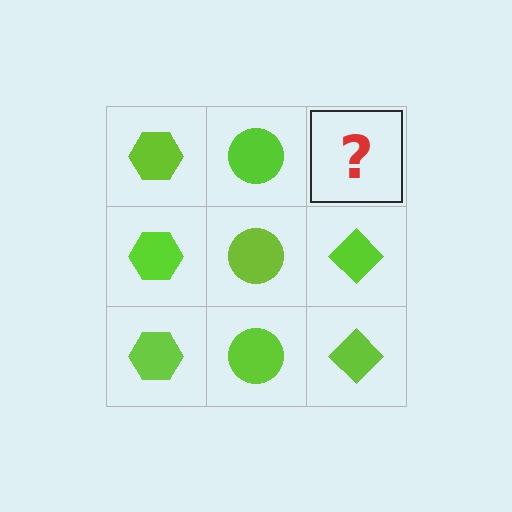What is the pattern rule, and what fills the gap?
The rule is that each column has a consistent shape. The gap should be filled with a lime diamond.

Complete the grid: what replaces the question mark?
The question mark should be replaced with a lime diamond.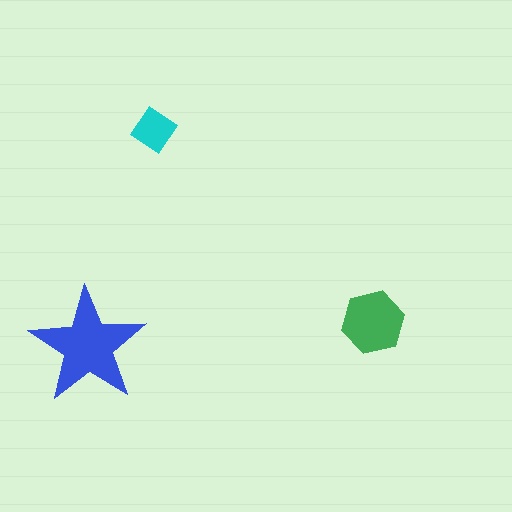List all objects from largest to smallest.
The blue star, the green hexagon, the cyan diamond.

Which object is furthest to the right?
The green hexagon is rightmost.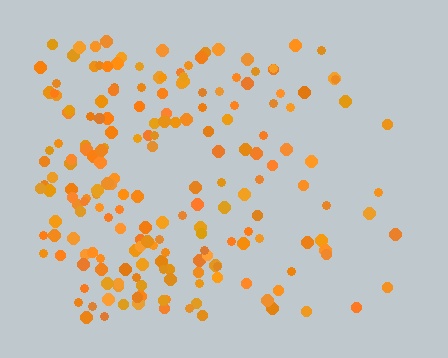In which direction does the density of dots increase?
From right to left, with the left side densest.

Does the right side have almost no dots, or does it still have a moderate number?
Still a moderate number, just noticeably fewer than the left.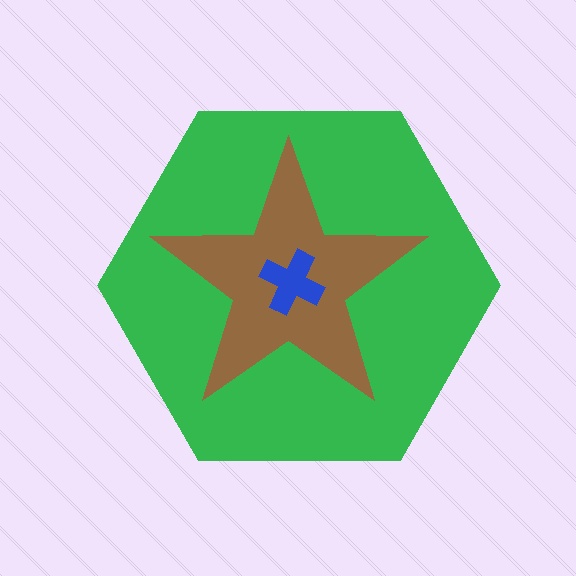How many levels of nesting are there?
3.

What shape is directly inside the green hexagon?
The brown star.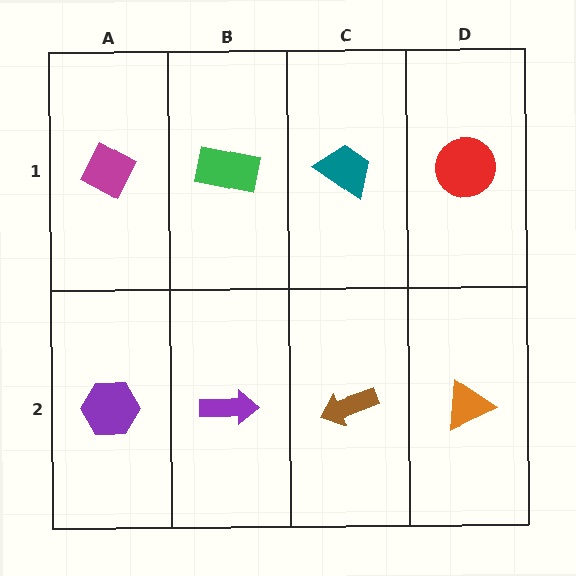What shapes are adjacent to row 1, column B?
A purple arrow (row 2, column B), a magenta diamond (row 1, column A), a teal trapezoid (row 1, column C).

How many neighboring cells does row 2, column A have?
2.